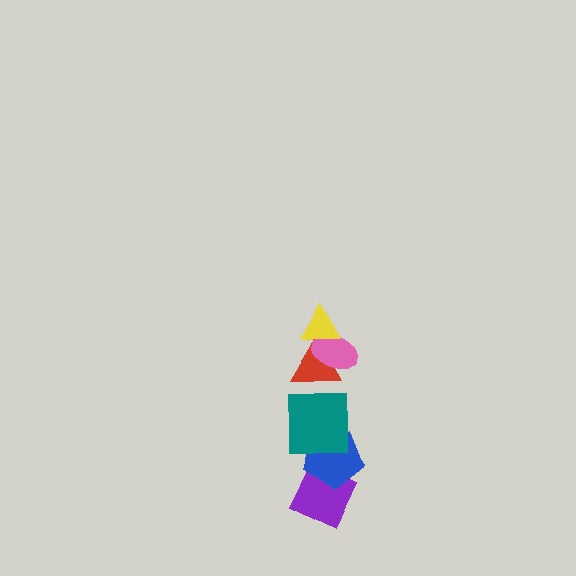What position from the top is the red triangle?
The red triangle is 3rd from the top.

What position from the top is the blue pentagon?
The blue pentagon is 5th from the top.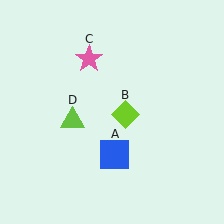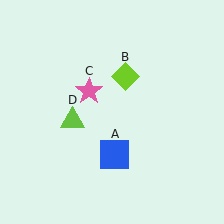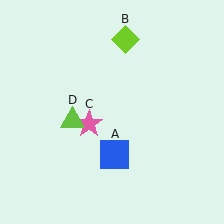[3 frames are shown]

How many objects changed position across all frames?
2 objects changed position: lime diamond (object B), pink star (object C).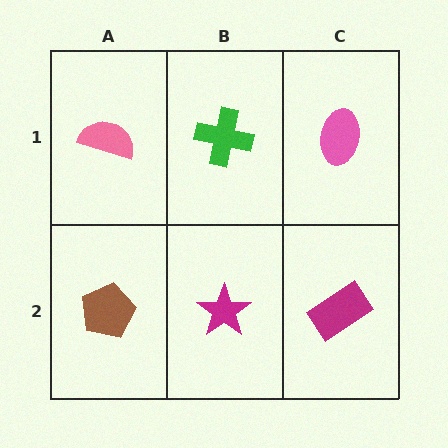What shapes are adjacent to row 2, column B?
A green cross (row 1, column B), a brown pentagon (row 2, column A), a magenta rectangle (row 2, column C).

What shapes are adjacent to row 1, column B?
A magenta star (row 2, column B), a pink semicircle (row 1, column A), a pink ellipse (row 1, column C).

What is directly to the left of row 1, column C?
A green cross.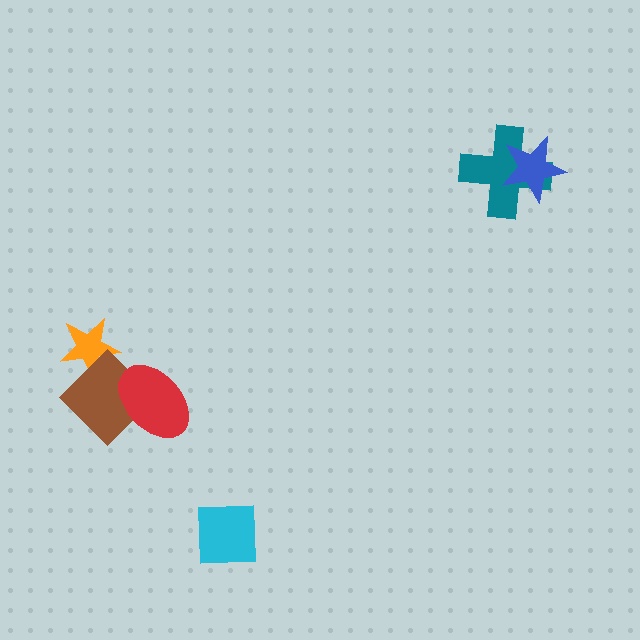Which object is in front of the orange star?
The brown diamond is in front of the orange star.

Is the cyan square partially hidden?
No, no other shape covers it.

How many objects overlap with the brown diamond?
2 objects overlap with the brown diamond.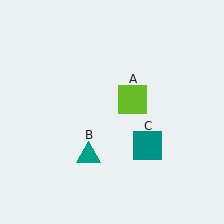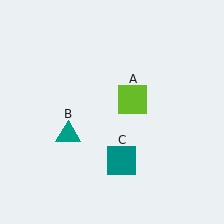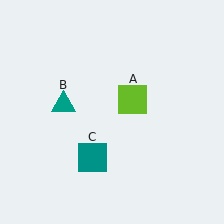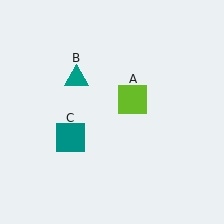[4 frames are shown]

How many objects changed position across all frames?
2 objects changed position: teal triangle (object B), teal square (object C).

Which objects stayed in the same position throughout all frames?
Lime square (object A) remained stationary.